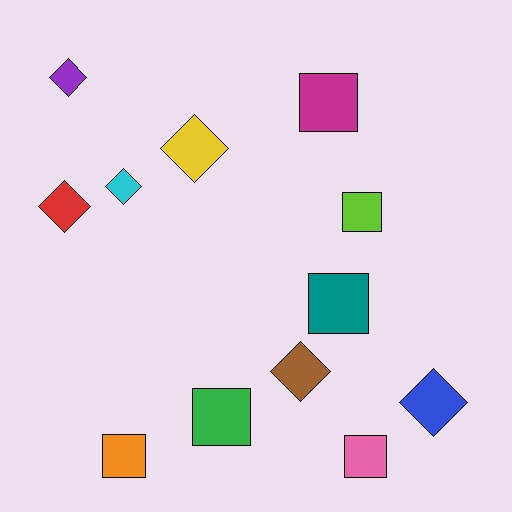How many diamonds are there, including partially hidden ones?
There are 6 diamonds.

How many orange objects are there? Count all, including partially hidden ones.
There is 1 orange object.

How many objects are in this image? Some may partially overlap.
There are 12 objects.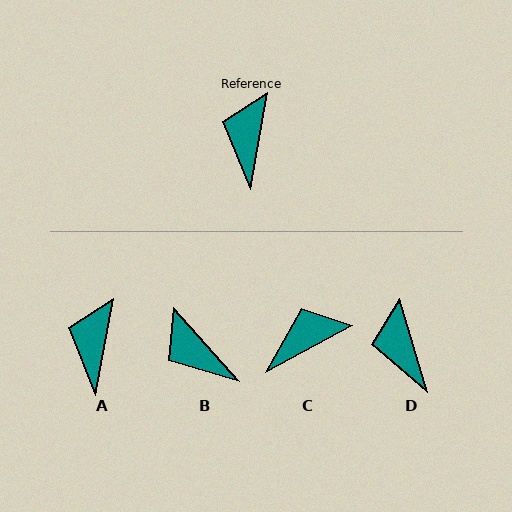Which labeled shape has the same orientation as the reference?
A.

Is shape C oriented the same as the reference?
No, it is off by about 51 degrees.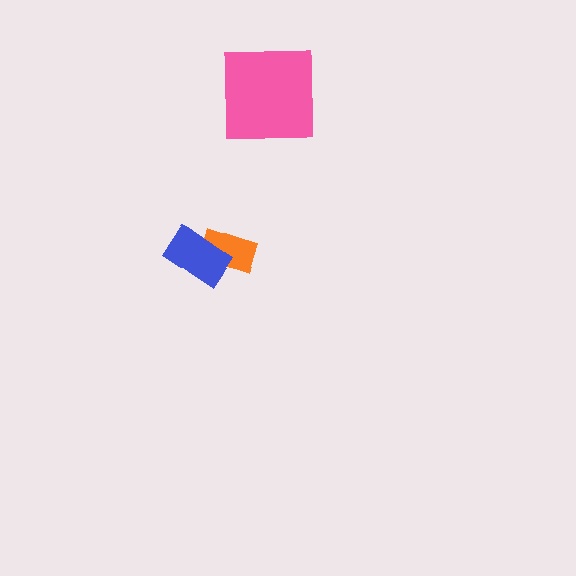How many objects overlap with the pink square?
0 objects overlap with the pink square.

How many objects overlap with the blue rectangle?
1 object overlaps with the blue rectangle.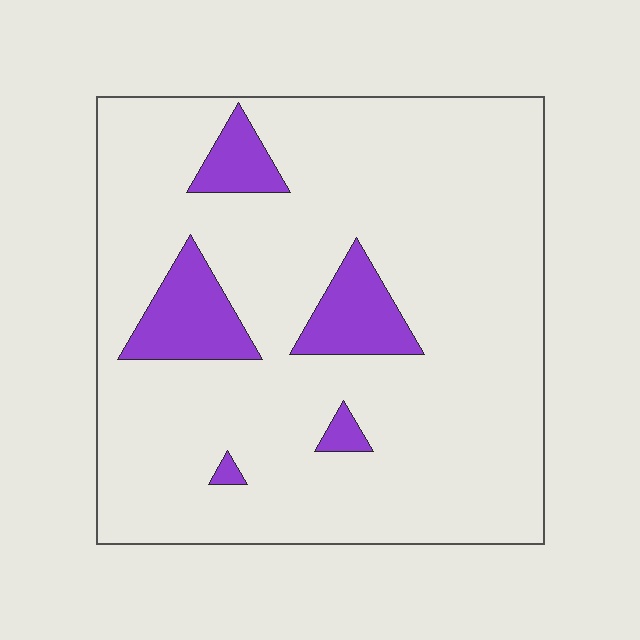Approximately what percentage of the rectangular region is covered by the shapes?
Approximately 10%.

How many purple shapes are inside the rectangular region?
5.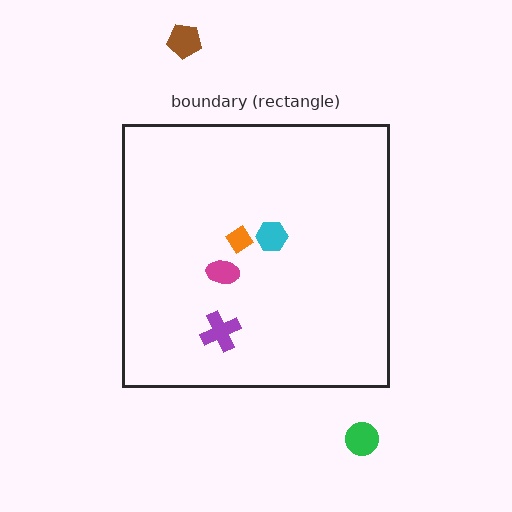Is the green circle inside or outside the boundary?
Outside.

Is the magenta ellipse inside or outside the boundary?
Inside.